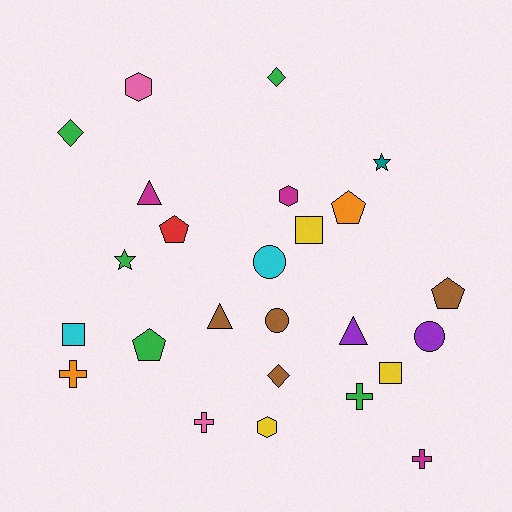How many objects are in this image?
There are 25 objects.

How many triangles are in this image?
There are 3 triangles.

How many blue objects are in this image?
There are no blue objects.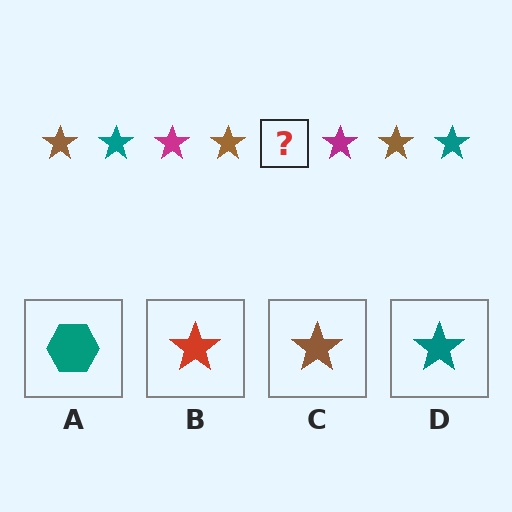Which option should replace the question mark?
Option D.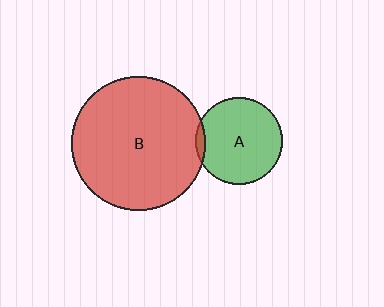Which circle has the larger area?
Circle B (red).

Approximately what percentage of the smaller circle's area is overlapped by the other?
Approximately 5%.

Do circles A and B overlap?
Yes.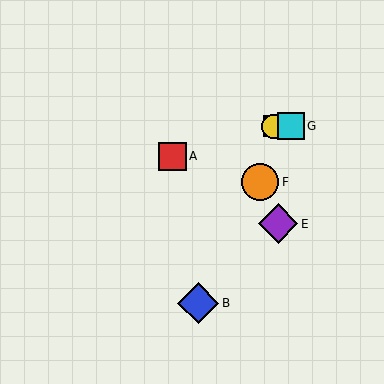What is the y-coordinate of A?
Object A is at y≈156.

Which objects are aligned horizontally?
Objects C, D, G are aligned horizontally.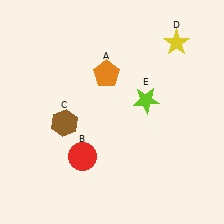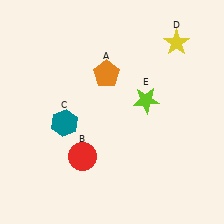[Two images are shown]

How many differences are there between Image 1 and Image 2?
There is 1 difference between the two images.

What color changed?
The hexagon (C) changed from brown in Image 1 to teal in Image 2.